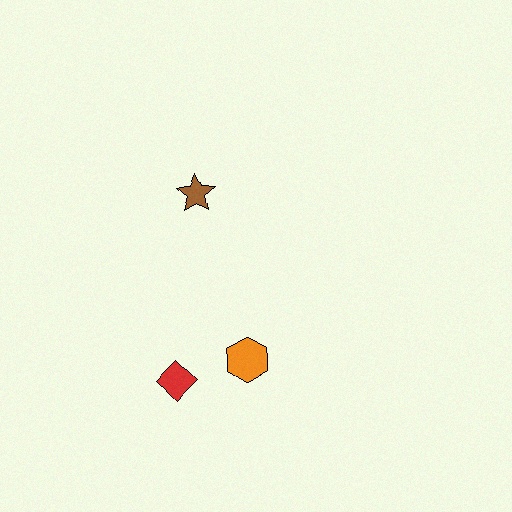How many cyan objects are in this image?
There are no cyan objects.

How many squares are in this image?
There are no squares.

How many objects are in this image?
There are 3 objects.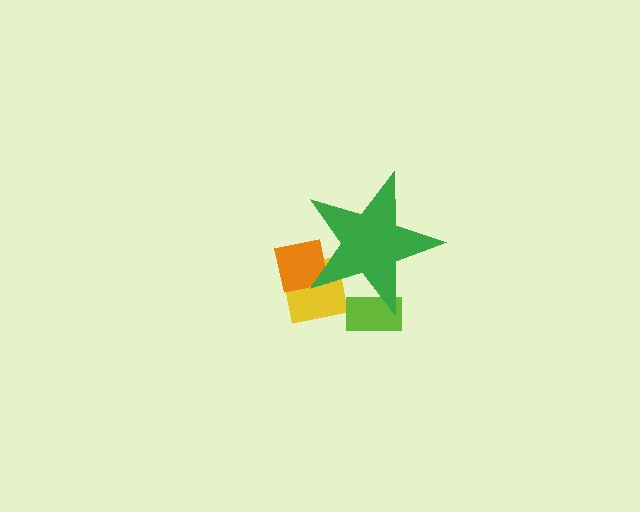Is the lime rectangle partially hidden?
Yes, the lime rectangle is partially hidden behind the green star.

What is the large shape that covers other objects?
A green star.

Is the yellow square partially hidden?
Yes, the yellow square is partially hidden behind the green star.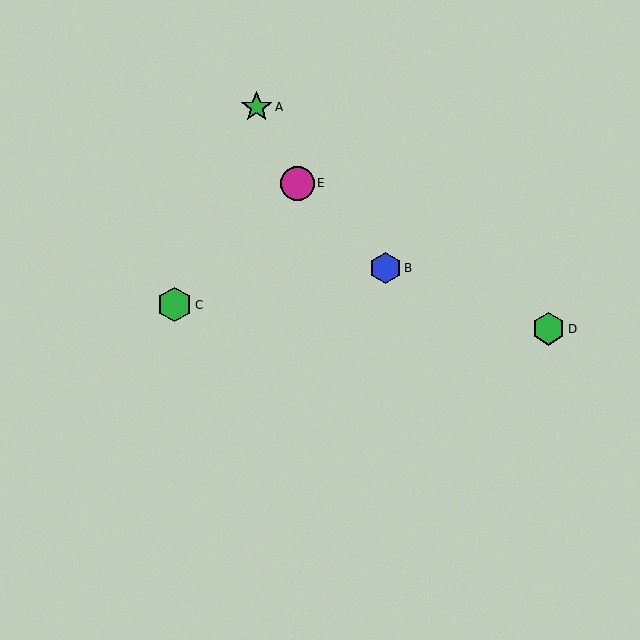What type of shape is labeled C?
Shape C is a green hexagon.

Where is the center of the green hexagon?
The center of the green hexagon is at (175, 305).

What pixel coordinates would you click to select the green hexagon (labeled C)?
Click at (175, 305) to select the green hexagon C.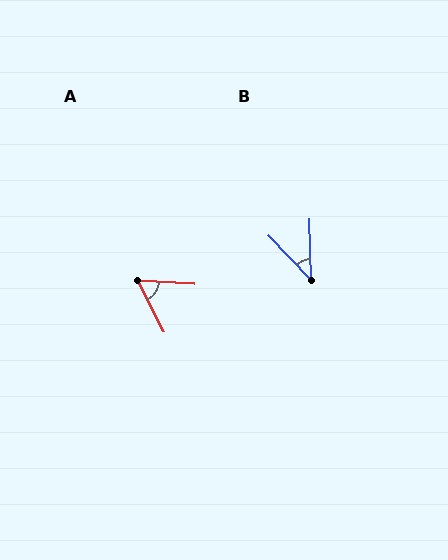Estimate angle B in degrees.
Approximately 43 degrees.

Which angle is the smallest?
B, at approximately 43 degrees.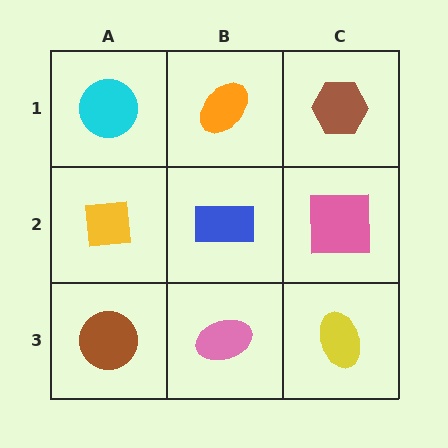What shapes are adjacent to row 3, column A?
A yellow square (row 2, column A), a pink ellipse (row 3, column B).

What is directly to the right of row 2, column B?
A pink square.